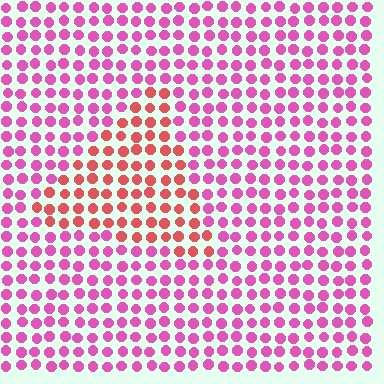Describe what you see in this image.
The image is filled with small pink elements in a uniform arrangement. A triangle-shaped region is visible where the elements are tinted to a slightly different hue, forming a subtle color boundary.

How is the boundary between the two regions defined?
The boundary is defined purely by a slight shift in hue (about 40 degrees). Spacing, size, and orientation are identical on both sides.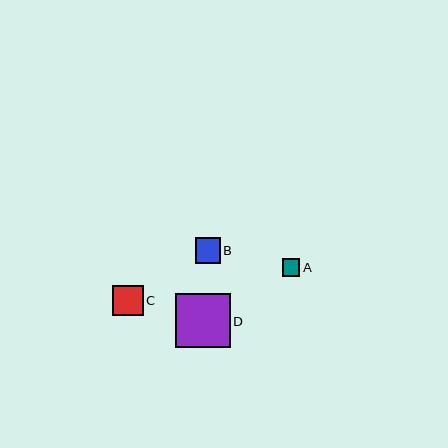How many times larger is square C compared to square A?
Square C is approximately 1.7 times the size of square A.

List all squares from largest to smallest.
From largest to smallest: D, C, B, A.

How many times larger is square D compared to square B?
Square D is approximately 2.2 times the size of square B.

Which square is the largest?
Square D is the largest with a size of approximately 54 pixels.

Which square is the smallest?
Square A is the smallest with a size of approximately 18 pixels.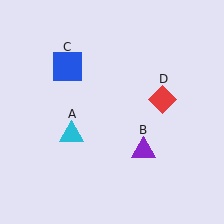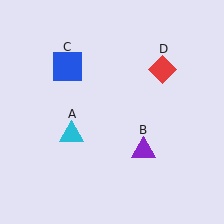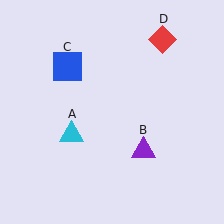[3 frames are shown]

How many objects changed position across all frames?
1 object changed position: red diamond (object D).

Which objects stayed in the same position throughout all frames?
Cyan triangle (object A) and purple triangle (object B) and blue square (object C) remained stationary.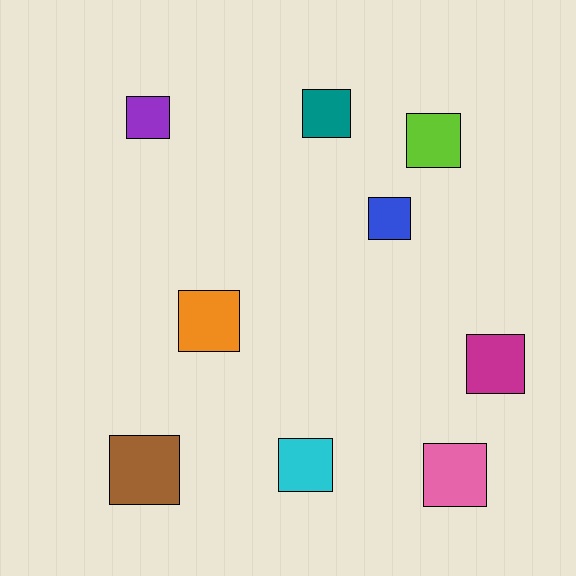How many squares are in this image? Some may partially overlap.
There are 9 squares.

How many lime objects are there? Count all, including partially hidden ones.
There is 1 lime object.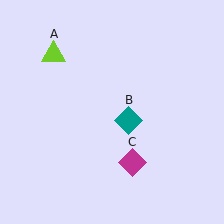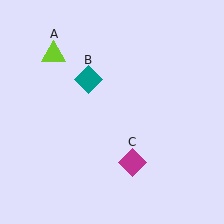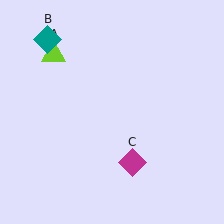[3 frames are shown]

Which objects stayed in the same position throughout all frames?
Lime triangle (object A) and magenta diamond (object C) remained stationary.